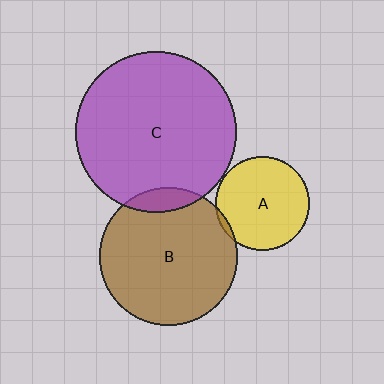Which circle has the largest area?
Circle C (purple).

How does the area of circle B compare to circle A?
Approximately 2.1 times.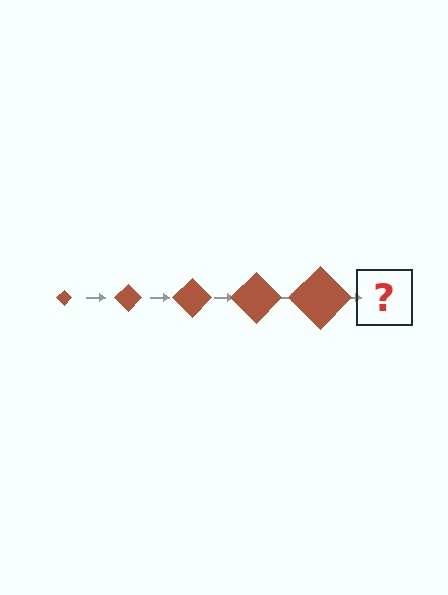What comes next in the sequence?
The next element should be a brown diamond, larger than the previous one.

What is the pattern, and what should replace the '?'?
The pattern is that the diamond gets progressively larger each step. The '?' should be a brown diamond, larger than the previous one.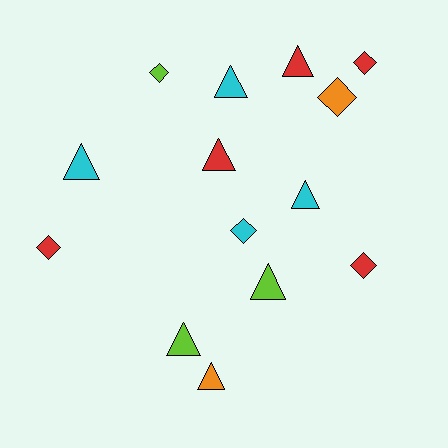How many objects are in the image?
There are 14 objects.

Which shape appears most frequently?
Triangle, with 8 objects.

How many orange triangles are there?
There is 1 orange triangle.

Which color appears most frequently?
Red, with 5 objects.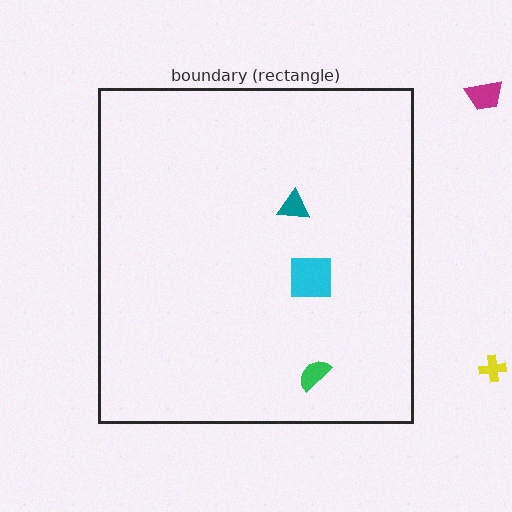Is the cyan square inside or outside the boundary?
Inside.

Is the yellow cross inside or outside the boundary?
Outside.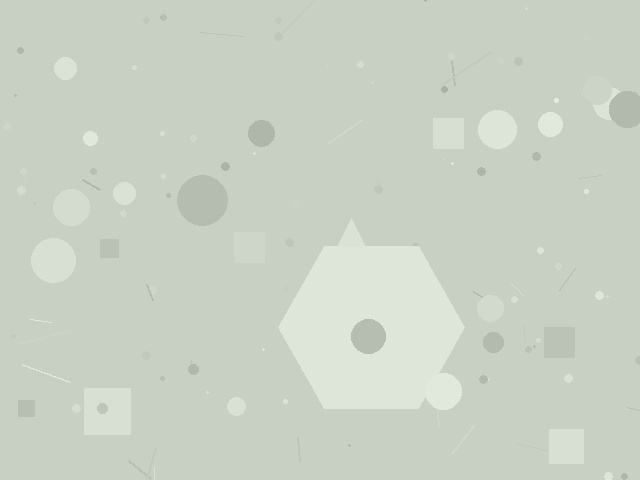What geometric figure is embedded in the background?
A hexagon is embedded in the background.